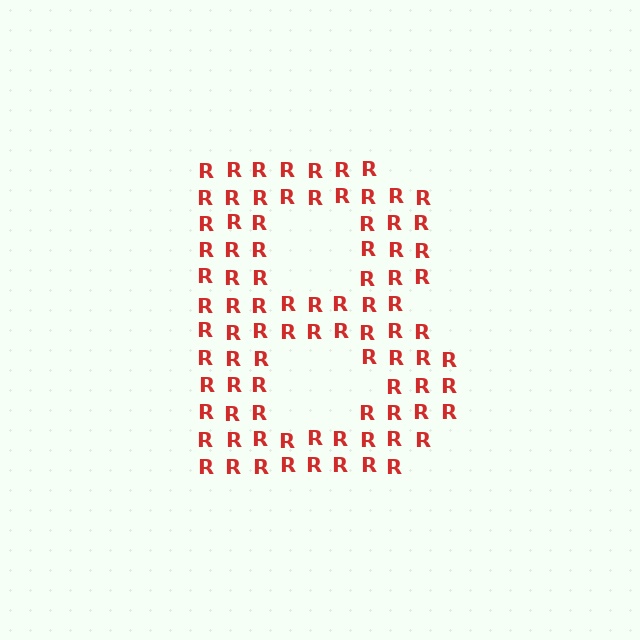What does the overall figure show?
The overall figure shows the letter B.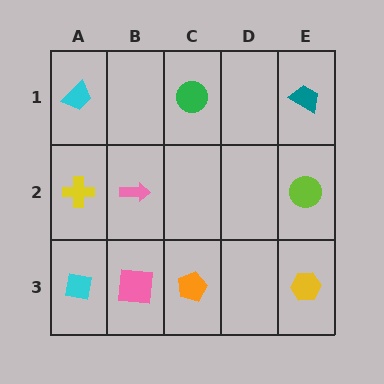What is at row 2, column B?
A pink arrow.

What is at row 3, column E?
A yellow hexagon.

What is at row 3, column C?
An orange pentagon.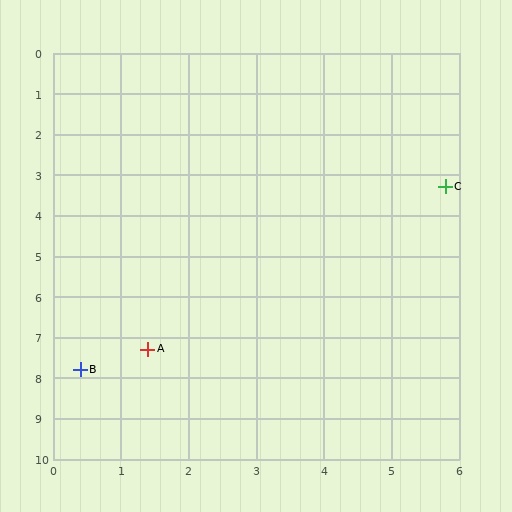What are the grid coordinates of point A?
Point A is at approximately (1.4, 7.3).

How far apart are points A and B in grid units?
Points A and B are about 1.1 grid units apart.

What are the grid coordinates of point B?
Point B is at approximately (0.4, 7.8).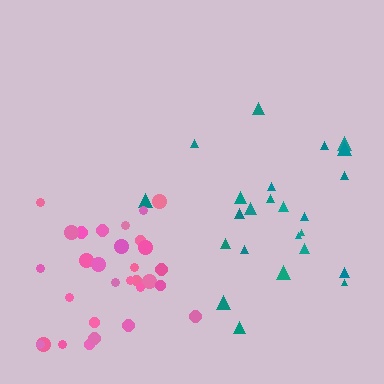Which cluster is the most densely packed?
Pink.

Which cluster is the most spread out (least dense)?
Teal.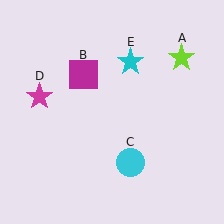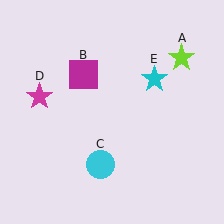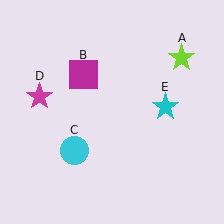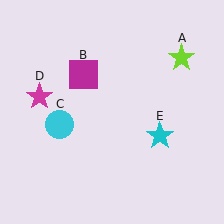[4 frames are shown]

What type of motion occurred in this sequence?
The cyan circle (object C), cyan star (object E) rotated clockwise around the center of the scene.